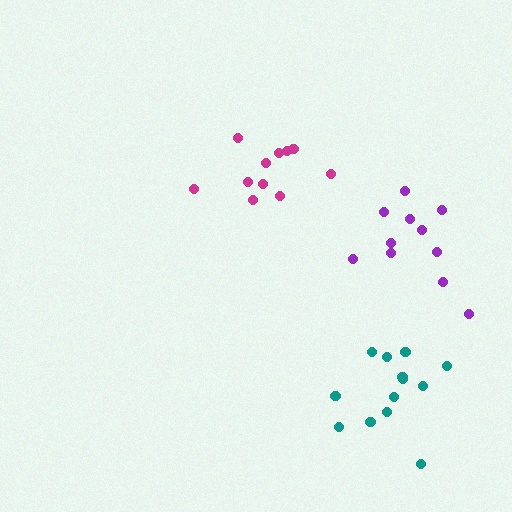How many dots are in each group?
Group 1: 11 dots, Group 2: 13 dots, Group 3: 11 dots (35 total).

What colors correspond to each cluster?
The clusters are colored: magenta, teal, purple.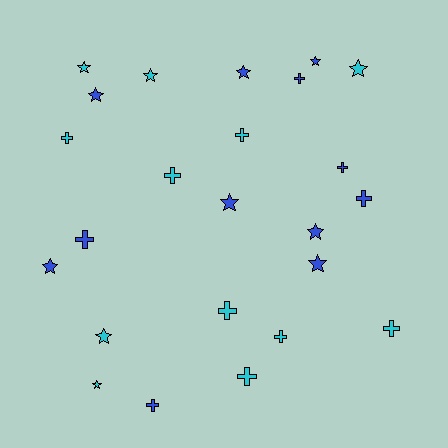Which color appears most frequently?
Cyan, with 12 objects.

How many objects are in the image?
There are 24 objects.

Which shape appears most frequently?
Cross, with 12 objects.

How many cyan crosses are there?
There are 7 cyan crosses.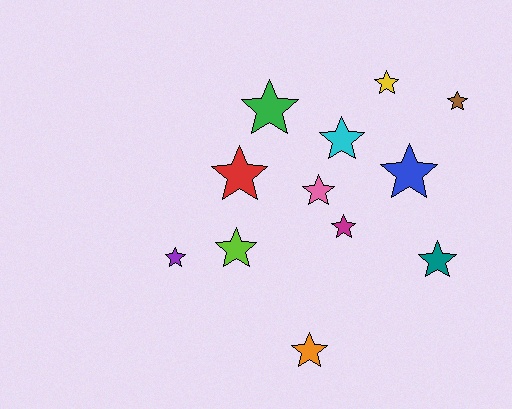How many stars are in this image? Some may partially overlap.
There are 12 stars.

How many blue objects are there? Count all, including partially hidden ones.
There is 1 blue object.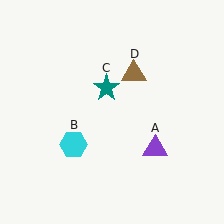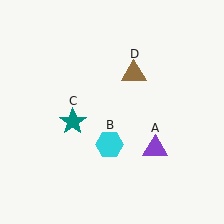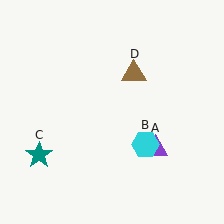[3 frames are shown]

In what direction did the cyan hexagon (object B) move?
The cyan hexagon (object B) moved right.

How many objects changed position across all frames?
2 objects changed position: cyan hexagon (object B), teal star (object C).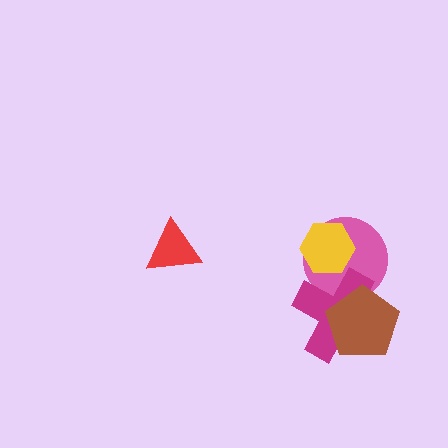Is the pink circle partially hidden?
Yes, it is partially covered by another shape.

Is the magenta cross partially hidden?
Yes, it is partially covered by another shape.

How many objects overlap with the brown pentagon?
2 objects overlap with the brown pentagon.